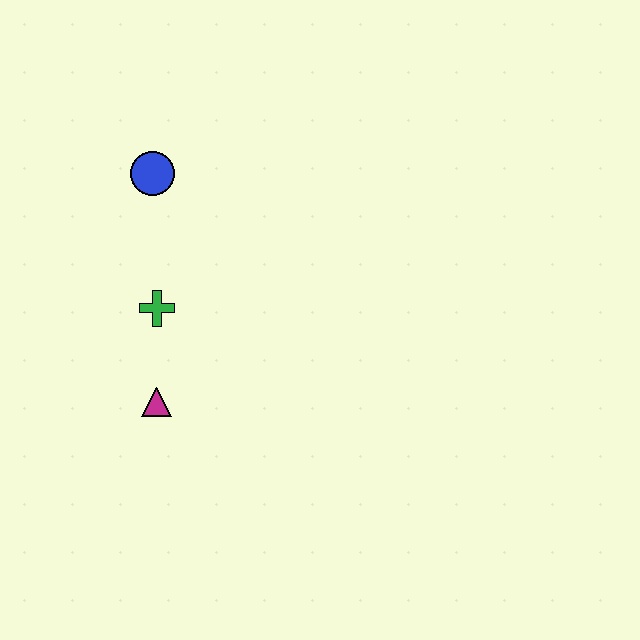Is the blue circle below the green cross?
No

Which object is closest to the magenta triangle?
The green cross is closest to the magenta triangle.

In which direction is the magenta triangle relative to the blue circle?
The magenta triangle is below the blue circle.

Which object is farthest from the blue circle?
The magenta triangle is farthest from the blue circle.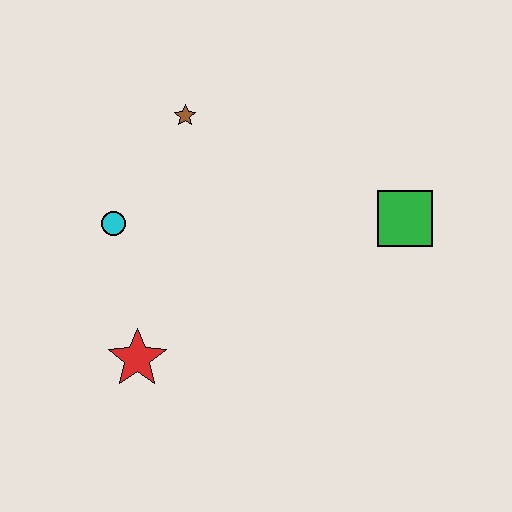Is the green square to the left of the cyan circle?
No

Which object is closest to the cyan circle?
The brown star is closest to the cyan circle.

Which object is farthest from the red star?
The green square is farthest from the red star.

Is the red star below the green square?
Yes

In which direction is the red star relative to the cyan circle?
The red star is below the cyan circle.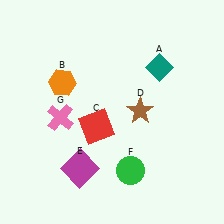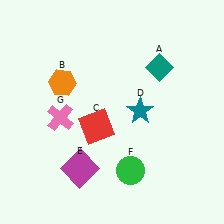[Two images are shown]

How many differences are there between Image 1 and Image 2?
There is 1 difference between the two images.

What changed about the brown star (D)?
In Image 1, D is brown. In Image 2, it changed to teal.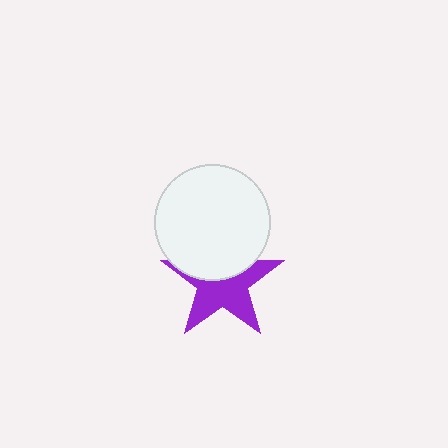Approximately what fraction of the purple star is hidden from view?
Roughly 40% of the purple star is hidden behind the white circle.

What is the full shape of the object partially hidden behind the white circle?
The partially hidden object is a purple star.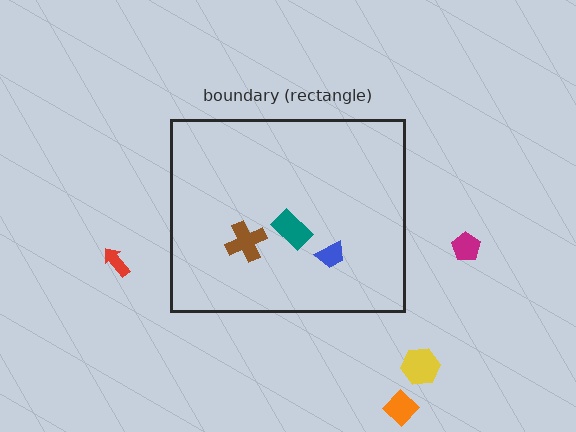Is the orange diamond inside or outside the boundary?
Outside.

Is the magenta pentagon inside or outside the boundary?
Outside.